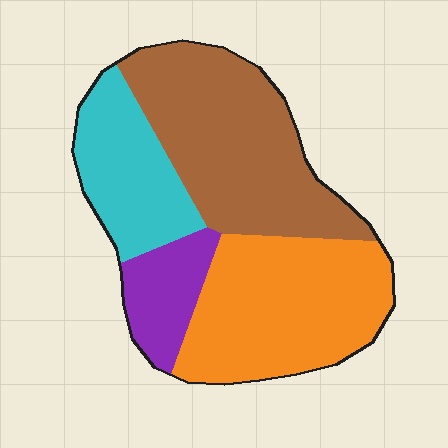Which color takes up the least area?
Purple, at roughly 10%.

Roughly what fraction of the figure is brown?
Brown takes up about three eighths (3/8) of the figure.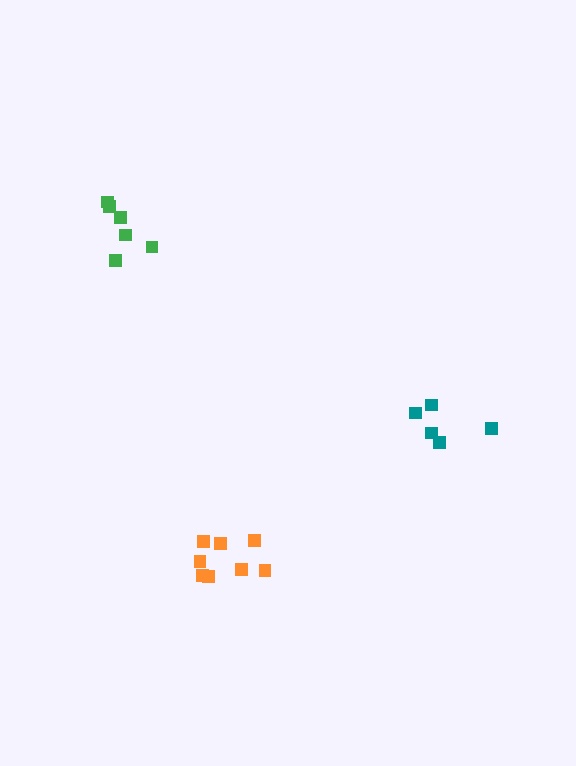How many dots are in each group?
Group 1: 8 dots, Group 2: 5 dots, Group 3: 6 dots (19 total).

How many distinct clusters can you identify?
There are 3 distinct clusters.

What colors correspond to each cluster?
The clusters are colored: orange, teal, green.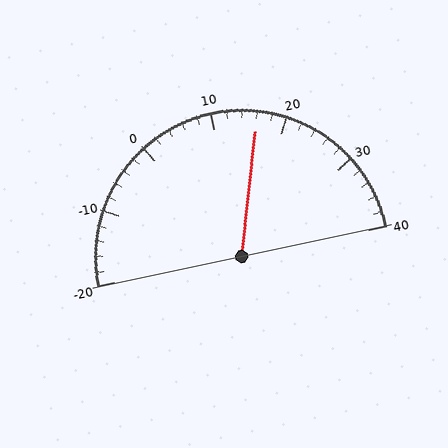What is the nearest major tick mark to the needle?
The nearest major tick mark is 20.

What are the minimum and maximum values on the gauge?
The gauge ranges from -20 to 40.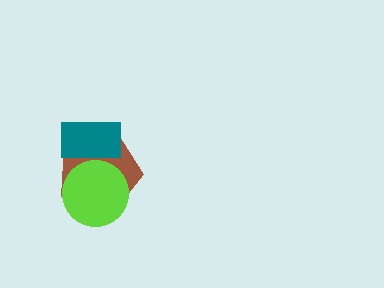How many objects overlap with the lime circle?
2 objects overlap with the lime circle.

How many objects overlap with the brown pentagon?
2 objects overlap with the brown pentagon.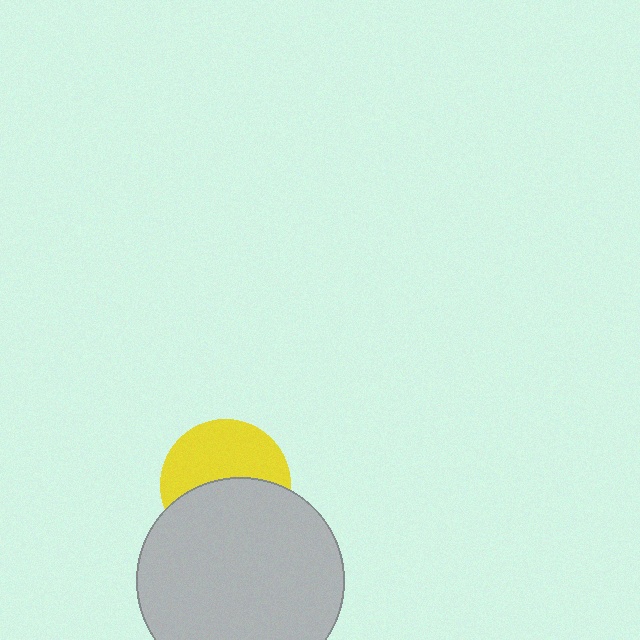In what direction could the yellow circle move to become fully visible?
The yellow circle could move up. That would shift it out from behind the light gray circle entirely.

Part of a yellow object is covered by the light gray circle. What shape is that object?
It is a circle.